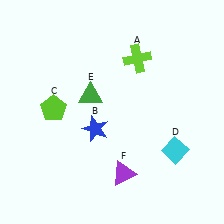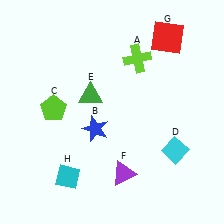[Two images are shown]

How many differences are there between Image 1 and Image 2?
There are 2 differences between the two images.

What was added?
A red square (G), a cyan diamond (H) were added in Image 2.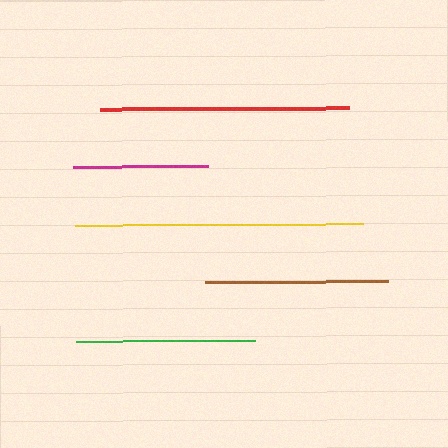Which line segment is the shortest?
The magenta line is the shortest at approximately 135 pixels.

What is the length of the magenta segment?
The magenta segment is approximately 135 pixels long.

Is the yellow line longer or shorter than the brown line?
The yellow line is longer than the brown line.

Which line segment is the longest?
The yellow line is the longest at approximately 288 pixels.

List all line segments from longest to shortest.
From longest to shortest: yellow, red, brown, green, magenta.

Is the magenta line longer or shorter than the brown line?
The brown line is longer than the magenta line.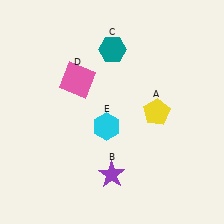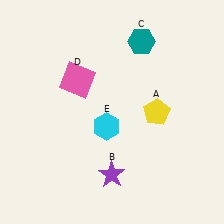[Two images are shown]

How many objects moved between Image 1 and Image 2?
1 object moved between the two images.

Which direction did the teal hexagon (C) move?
The teal hexagon (C) moved right.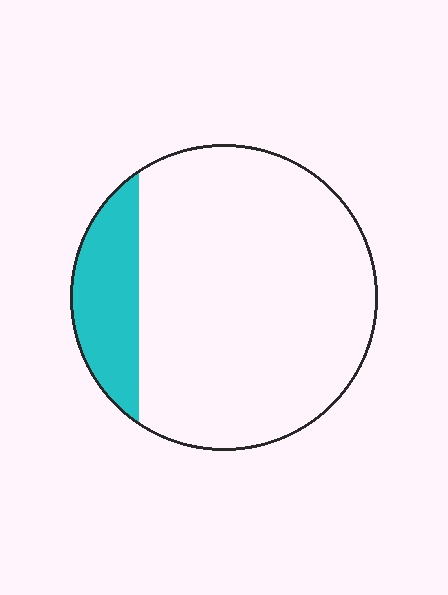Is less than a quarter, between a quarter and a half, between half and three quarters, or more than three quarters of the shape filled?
Less than a quarter.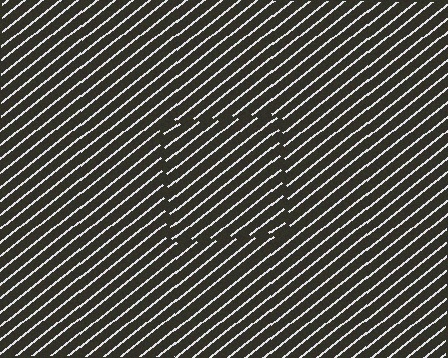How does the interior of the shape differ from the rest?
The interior of the shape contains the same grating, shifted by half a period — the contour is defined by the phase discontinuity where line-ends from the inner and outer gratings abut.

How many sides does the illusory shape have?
4 sides — the line-ends trace a square.